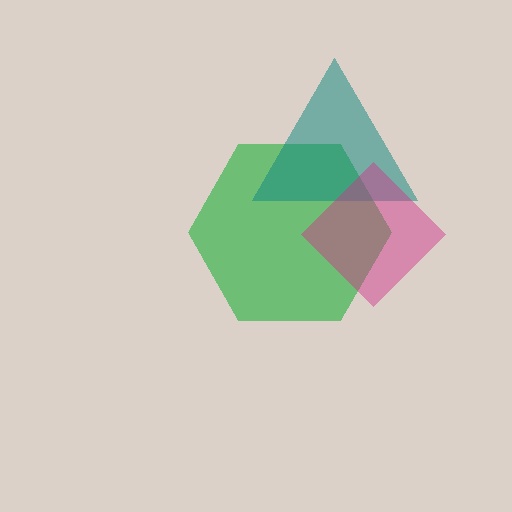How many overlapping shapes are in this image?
There are 3 overlapping shapes in the image.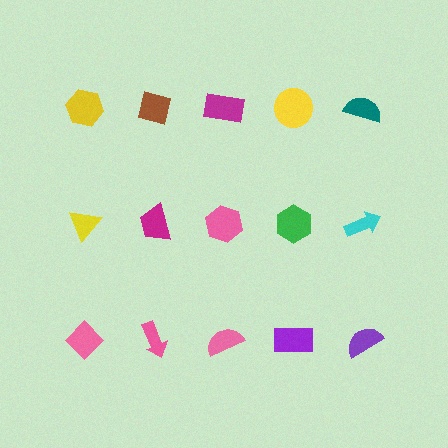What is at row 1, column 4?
A yellow circle.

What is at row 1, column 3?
A magenta rectangle.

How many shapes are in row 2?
5 shapes.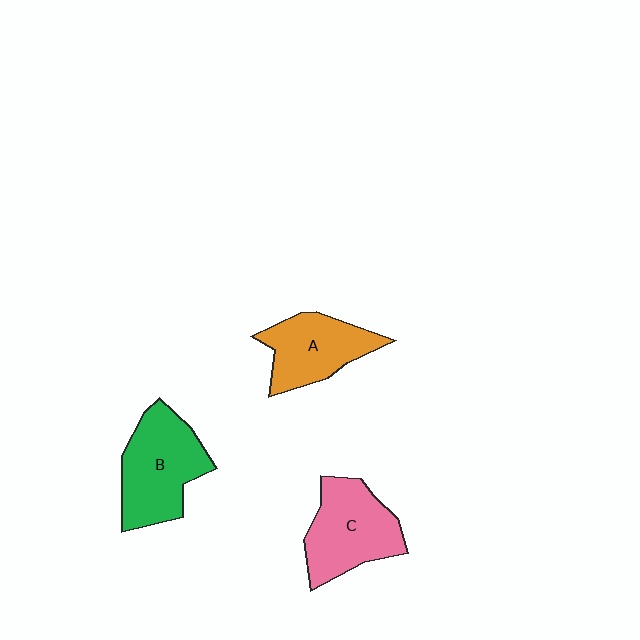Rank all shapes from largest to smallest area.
From largest to smallest: B (green), C (pink), A (orange).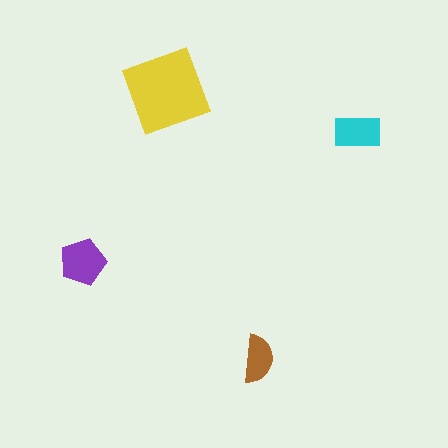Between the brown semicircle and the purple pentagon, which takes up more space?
The purple pentagon.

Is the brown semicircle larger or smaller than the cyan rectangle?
Smaller.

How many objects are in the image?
There are 4 objects in the image.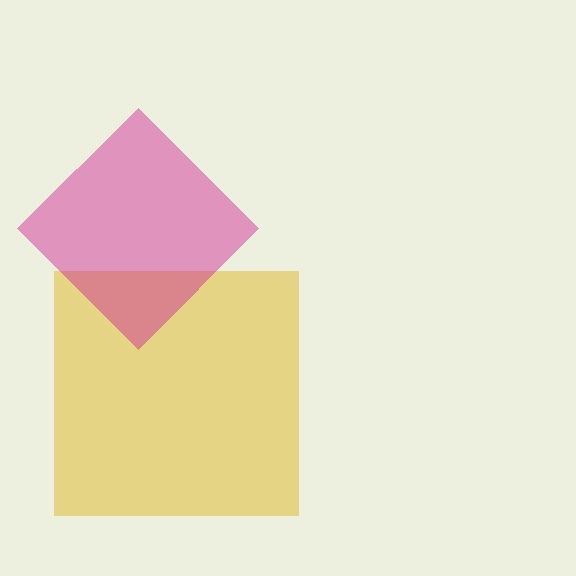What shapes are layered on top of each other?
The layered shapes are: a yellow square, a magenta diamond.